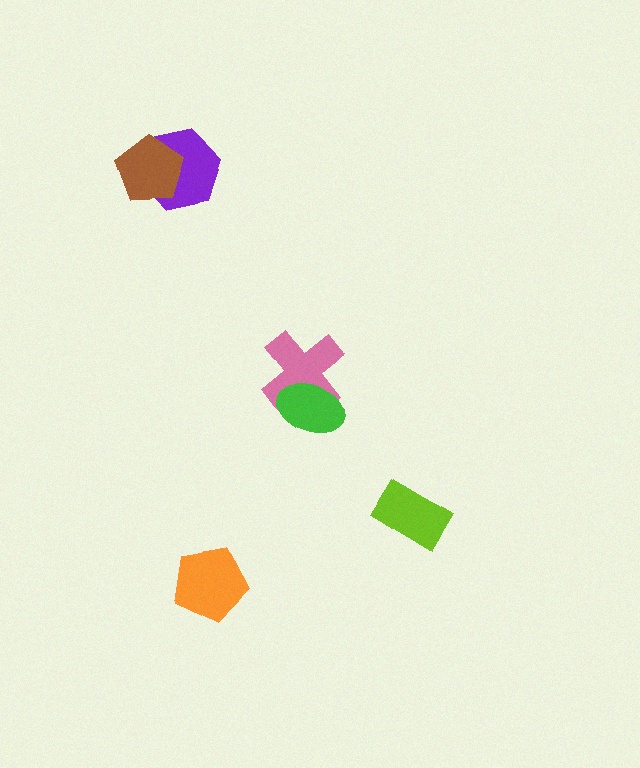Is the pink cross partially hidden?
Yes, it is partially covered by another shape.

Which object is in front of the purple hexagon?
The brown pentagon is in front of the purple hexagon.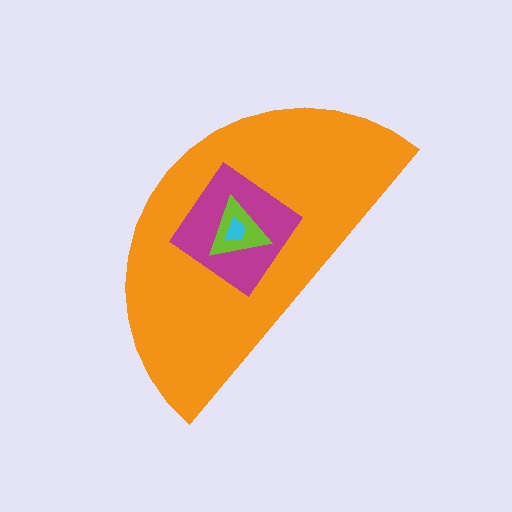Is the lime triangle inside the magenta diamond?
Yes.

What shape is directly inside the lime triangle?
The cyan trapezoid.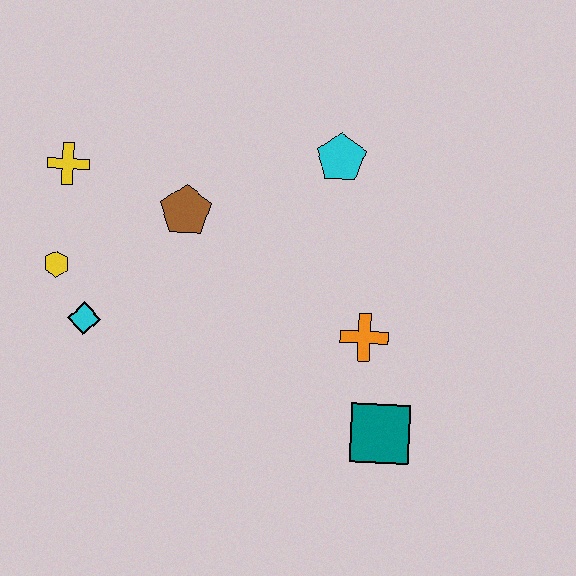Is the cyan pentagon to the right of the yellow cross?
Yes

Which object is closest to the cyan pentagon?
The brown pentagon is closest to the cyan pentagon.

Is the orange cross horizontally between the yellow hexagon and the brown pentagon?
No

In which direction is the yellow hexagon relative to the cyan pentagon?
The yellow hexagon is to the left of the cyan pentagon.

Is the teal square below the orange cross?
Yes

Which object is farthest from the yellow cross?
The teal square is farthest from the yellow cross.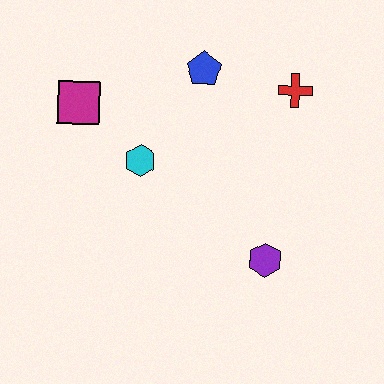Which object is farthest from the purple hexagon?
The magenta square is farthest from the purple hexagon.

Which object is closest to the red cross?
The blue pentagon is closest to the red cross.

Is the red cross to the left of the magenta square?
No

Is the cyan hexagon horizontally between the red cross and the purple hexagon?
No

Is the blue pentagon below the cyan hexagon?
No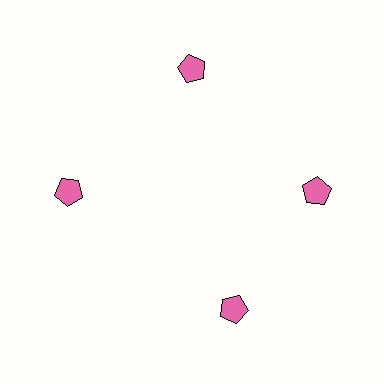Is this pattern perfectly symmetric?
No. The 4 pink pentagons are arranged in a ring, but one element near the 6 o'clock position is rotated out of alignment along the ring, breaking the 4-fold rotational symmetry.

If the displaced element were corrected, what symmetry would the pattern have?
It would have 4-fold rotational symmetry — the pattern would map onto itself every 90 degrees.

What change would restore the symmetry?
The symmetry would be restored by rotating it back into even spacing with its neighbors so that all 4 pentagons sit at equal angles and equal distance from the center.